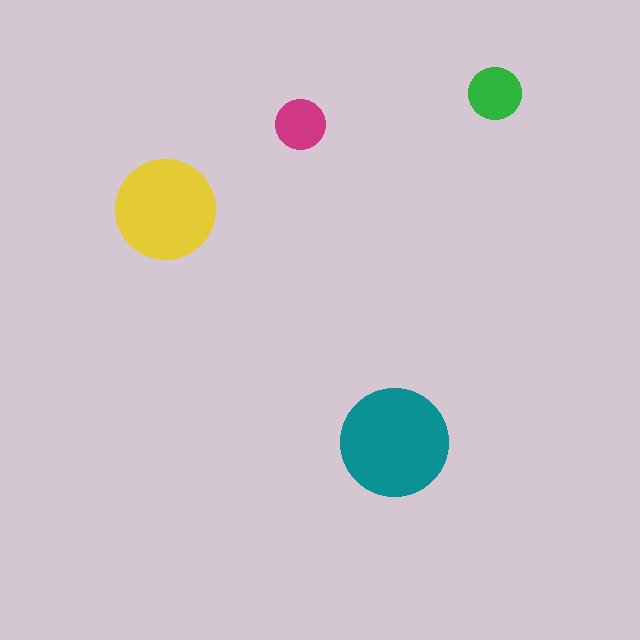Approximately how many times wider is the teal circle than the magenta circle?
About 2 times wider.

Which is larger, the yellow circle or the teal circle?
The teal one.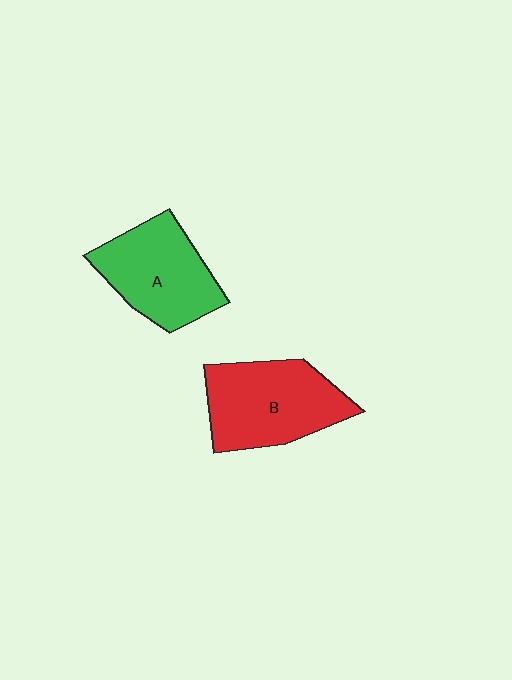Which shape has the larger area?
Shape B (red).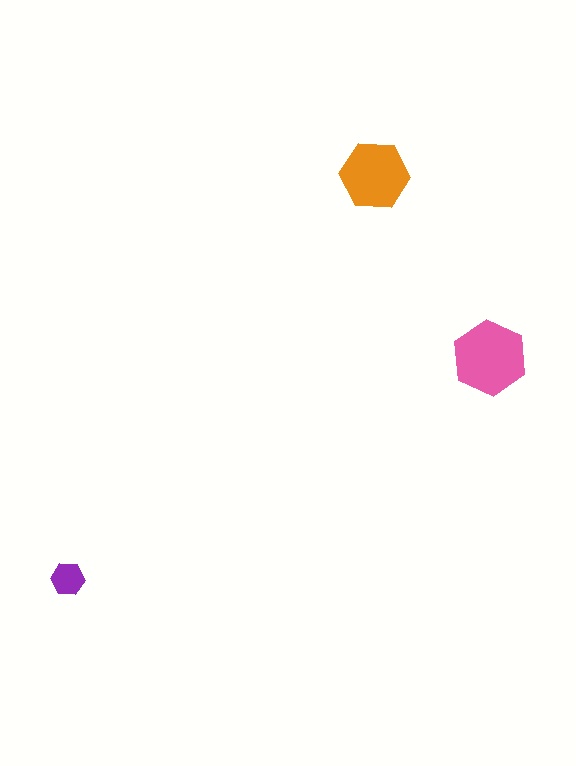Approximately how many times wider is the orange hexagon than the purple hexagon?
About 2 times wider.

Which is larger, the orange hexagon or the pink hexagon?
The pink one.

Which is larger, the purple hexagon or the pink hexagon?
The pink one.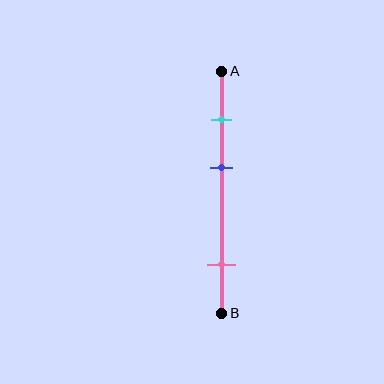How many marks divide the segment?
There are 3 marks dividing the segment.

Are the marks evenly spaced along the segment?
No, the marks are not evenly spaced.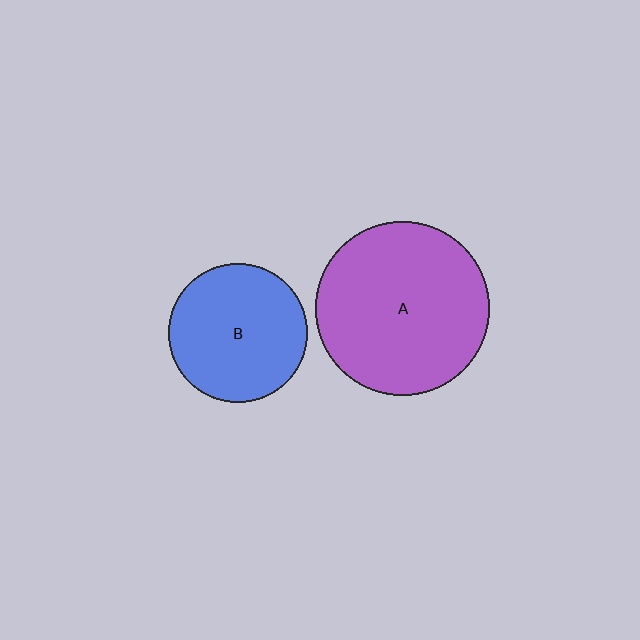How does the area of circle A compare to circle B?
Approximately 1.6 times.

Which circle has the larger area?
Circle A (purple).